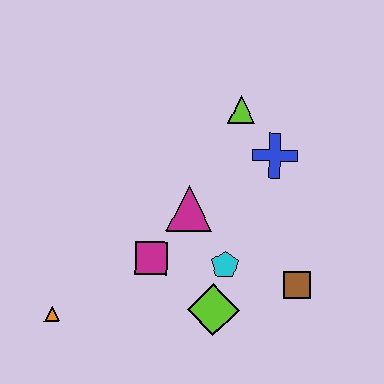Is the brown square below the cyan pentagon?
Yes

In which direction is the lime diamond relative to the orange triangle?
The lime diamond is to the right of the orange triangle.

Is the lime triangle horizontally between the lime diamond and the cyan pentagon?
No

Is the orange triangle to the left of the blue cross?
Yes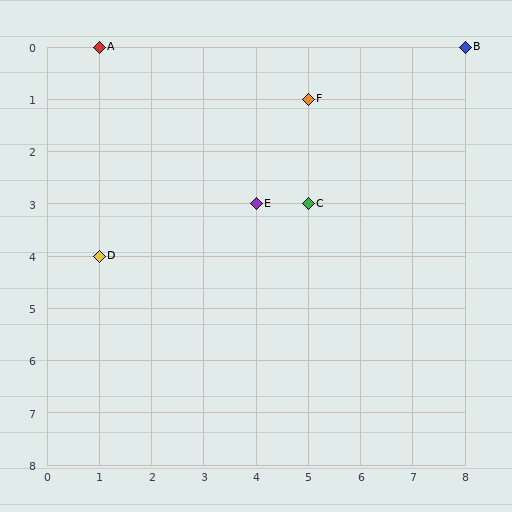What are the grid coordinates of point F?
Point F is at grid coordinates (5, 1).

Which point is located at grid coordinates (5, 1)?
Point F is at (5, 1).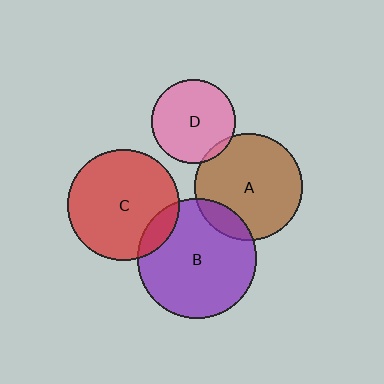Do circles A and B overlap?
Yes.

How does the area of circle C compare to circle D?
Approximately 1.7 times.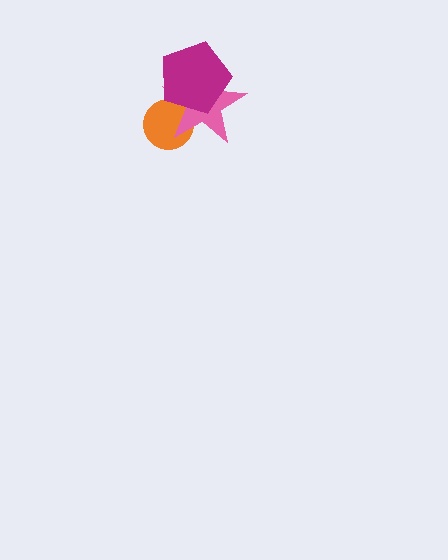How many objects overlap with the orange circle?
2 objects overlap with the orange circle.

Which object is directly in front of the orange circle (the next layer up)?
The pink star is directly in front of the orange circle.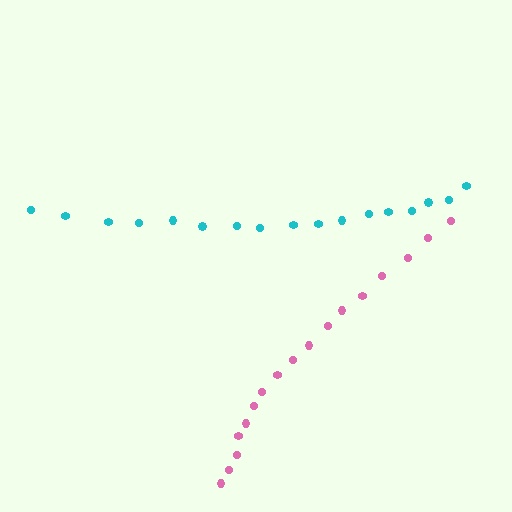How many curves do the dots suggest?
There are 2 distinct paths.